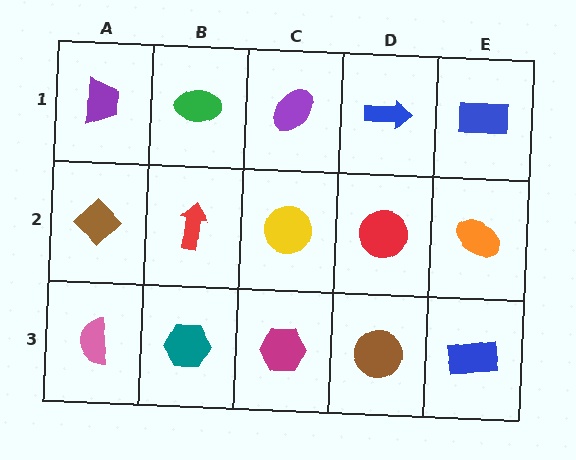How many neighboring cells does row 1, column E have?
2.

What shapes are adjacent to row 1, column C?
A yellow circle (row 2, column C), a green ellipse (row 1, column B), a blue arrow (row 1, column D).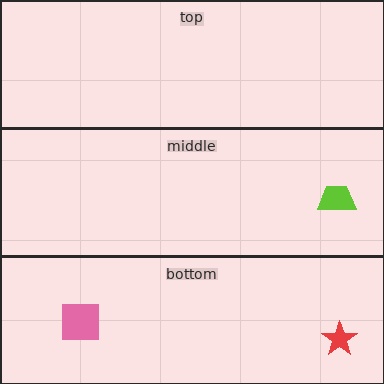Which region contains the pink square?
The bottom region.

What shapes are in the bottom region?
The red star, the pink square.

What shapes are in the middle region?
The lime trapezoid.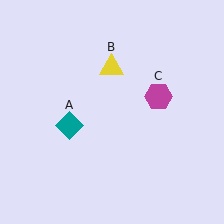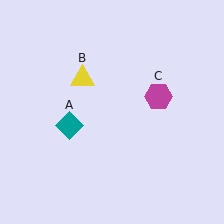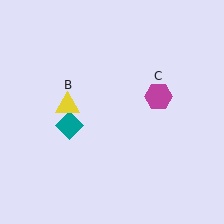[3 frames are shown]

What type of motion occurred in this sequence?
The yellow triangle (object B) rotated counterclockwise around the center of the scene.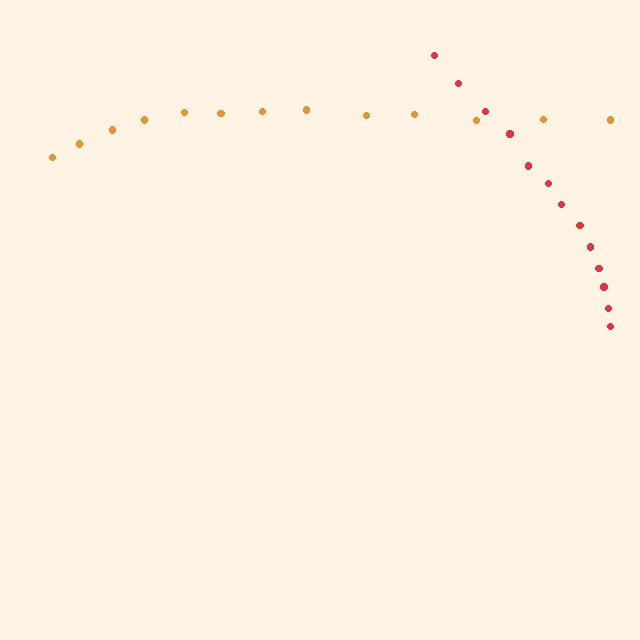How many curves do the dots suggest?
There are 2 distinct paths.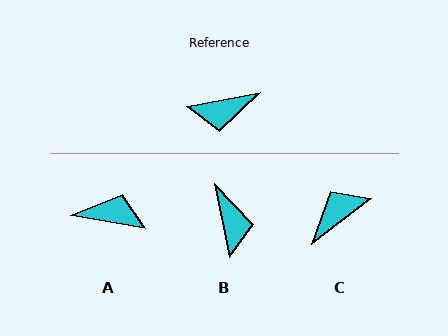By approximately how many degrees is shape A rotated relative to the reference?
Approximately 160 degrees counter-clockwise.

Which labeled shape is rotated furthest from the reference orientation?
A, about 160 degrees away.